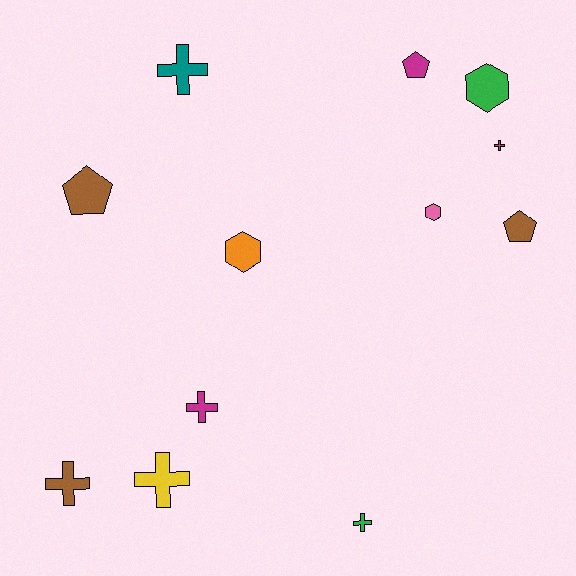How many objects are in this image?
There are 12 objects.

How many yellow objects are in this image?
There is 1 yellow object.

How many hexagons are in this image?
There are 3 hexagons.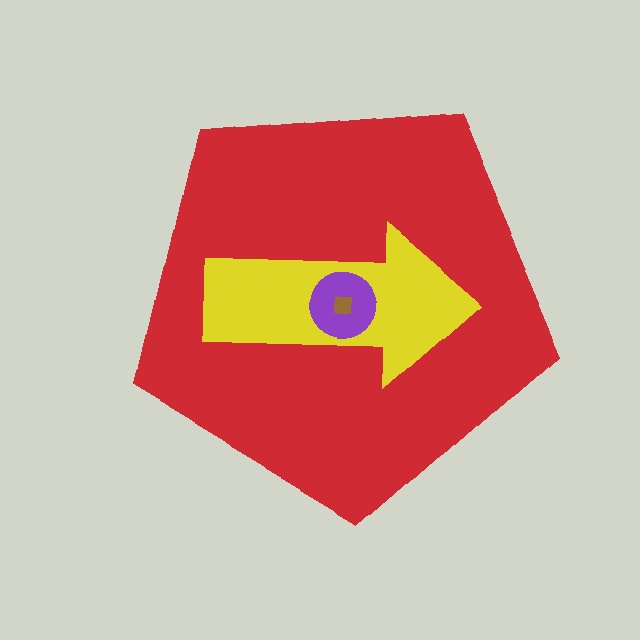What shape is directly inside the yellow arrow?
The purple circle.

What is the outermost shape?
The red pentagon.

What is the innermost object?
The brown square.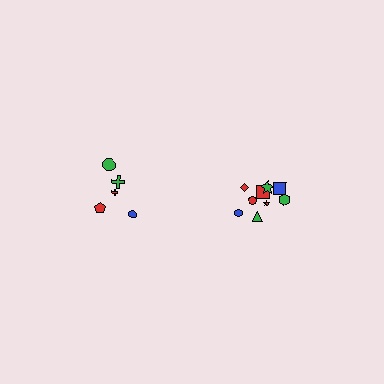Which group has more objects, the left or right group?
The right group.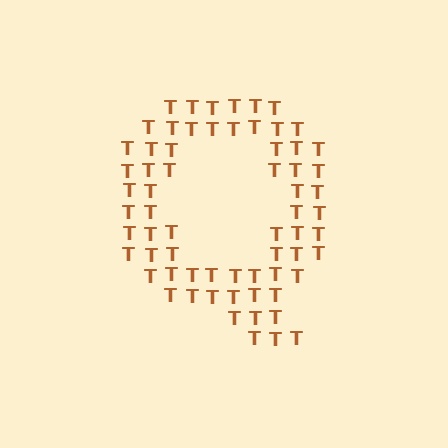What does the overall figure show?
The overall figure shows the letter Q.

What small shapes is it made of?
It is made of small letter T's.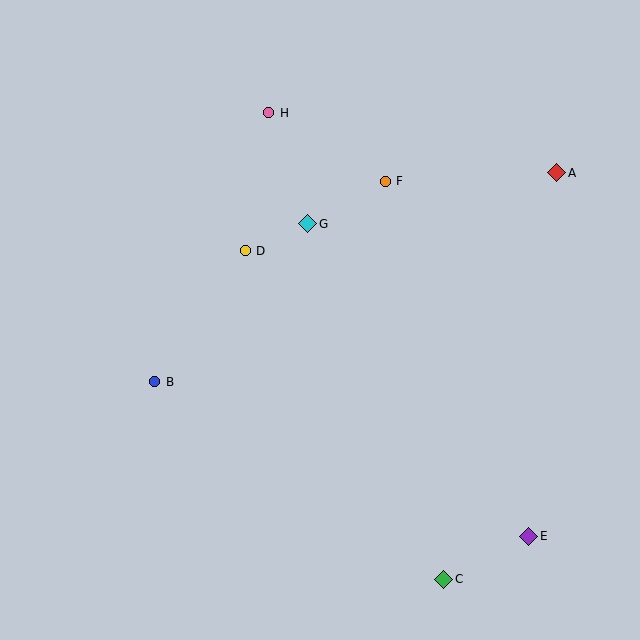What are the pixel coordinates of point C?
Point C is at (444, 579).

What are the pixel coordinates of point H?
Point H is at (269, 113).